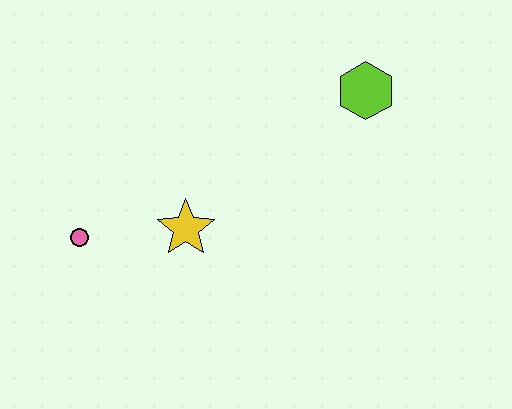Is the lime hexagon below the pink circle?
No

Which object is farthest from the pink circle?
The lime hexagon is farthest from the pink circle.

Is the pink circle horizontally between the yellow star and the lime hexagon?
No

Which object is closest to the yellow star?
The pink circle is closest to the yellow star.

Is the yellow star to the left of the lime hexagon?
Yes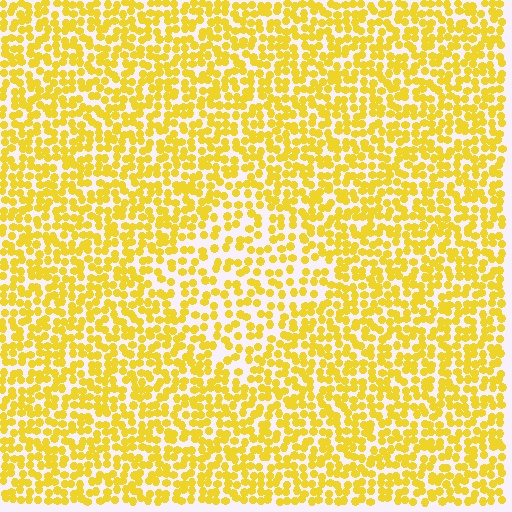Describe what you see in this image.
The image contains small yellow elements arranged at two different densities. A diamond-shaped region is visible where the elements are less densely packed than the surrounding area.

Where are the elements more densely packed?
The elements are more densely packed outside the diamond boundary.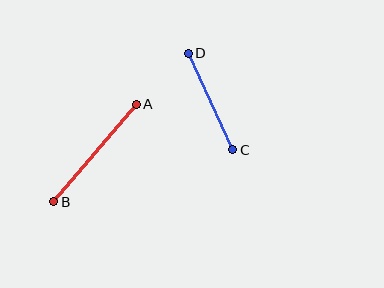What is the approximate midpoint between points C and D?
The midpoint is at approximately (210, 101) pixels.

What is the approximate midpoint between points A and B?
The midpoint is at approximately (95, 153) pixels.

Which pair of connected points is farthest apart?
Points A and B are farthest apart.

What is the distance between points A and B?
The distance is approximately 128 pixels.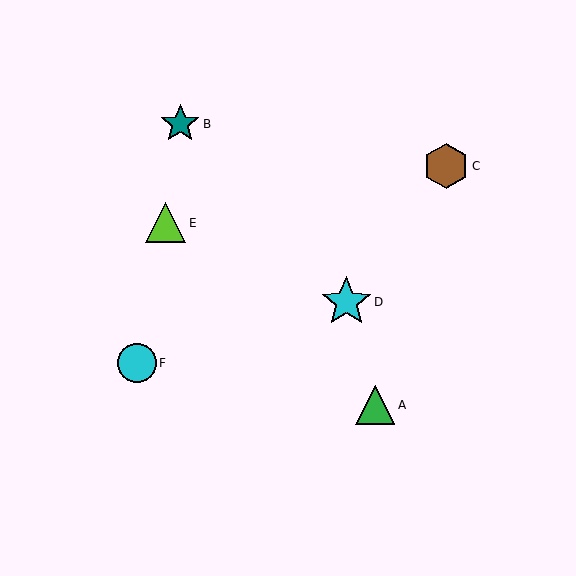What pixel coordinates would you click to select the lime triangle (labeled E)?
Click at (166, 223) to select the lime triangle E.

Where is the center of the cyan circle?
The center of the cyan circle is at (137, 363).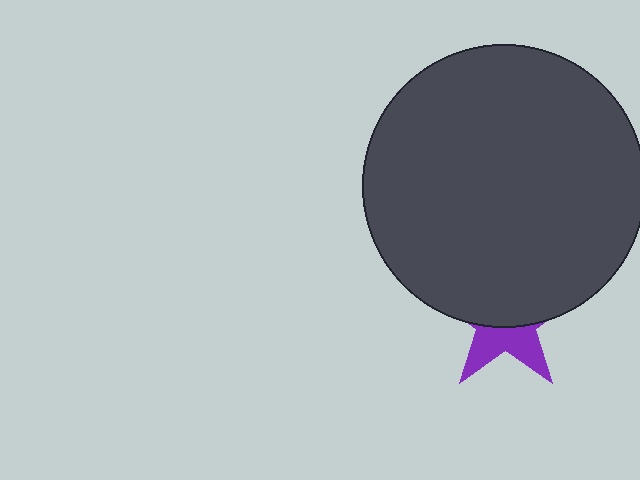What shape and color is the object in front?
The object in front is a dark gray circle.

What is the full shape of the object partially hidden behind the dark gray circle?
The partially hidden object is a purple star.